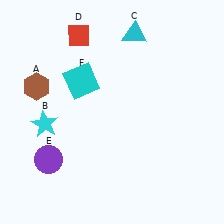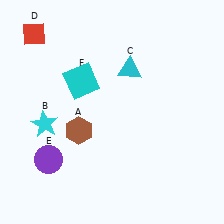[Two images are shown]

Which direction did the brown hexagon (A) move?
The brown hexagon (A) moved down.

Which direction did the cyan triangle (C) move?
The cyan triangle (C) moved down.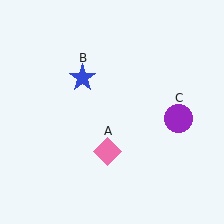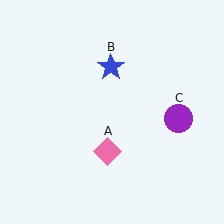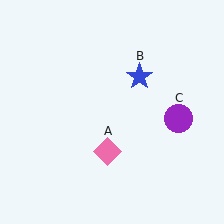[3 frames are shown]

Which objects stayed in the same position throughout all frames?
Pink diamond (object A) and purple circle (object C) remained stationary.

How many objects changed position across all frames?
1 object changed position: blue star (object B).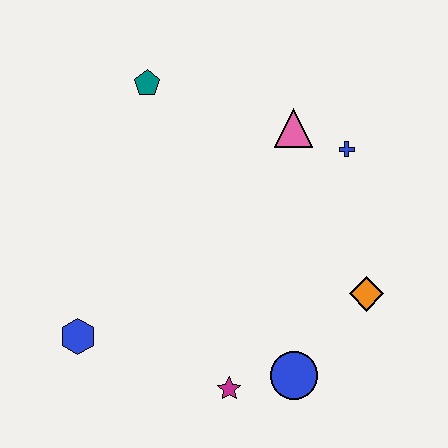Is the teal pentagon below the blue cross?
No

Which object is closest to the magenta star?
The blue circle is closest to the magenta star.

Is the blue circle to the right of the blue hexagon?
Yes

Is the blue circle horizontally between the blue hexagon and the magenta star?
No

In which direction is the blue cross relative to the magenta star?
The blue cross is above the magenta star.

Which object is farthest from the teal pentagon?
The blue circle is farthest from the teal pentagon.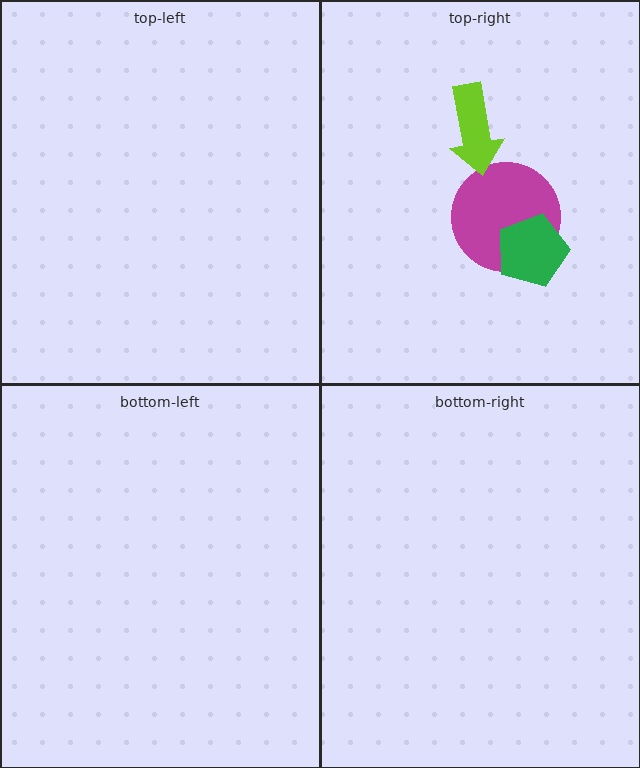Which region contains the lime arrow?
The top-right region.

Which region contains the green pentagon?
The top-right region.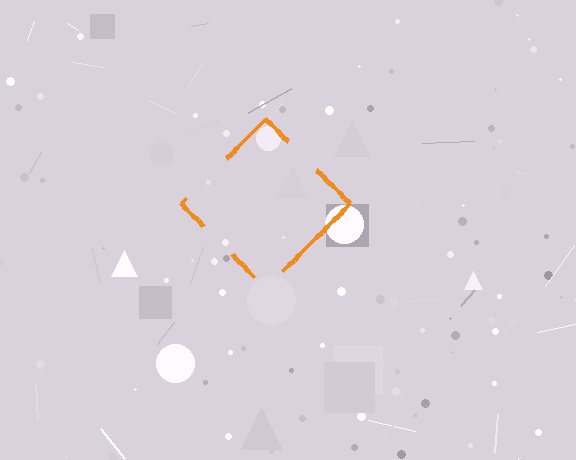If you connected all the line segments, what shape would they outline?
They would outline a diamond.